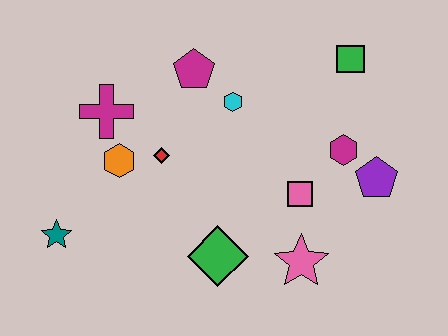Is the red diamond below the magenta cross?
Yes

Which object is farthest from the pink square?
The teal star is farthest from the pink square.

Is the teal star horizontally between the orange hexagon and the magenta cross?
No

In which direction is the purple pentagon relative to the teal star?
The purple pentagon is to the right of the teal star.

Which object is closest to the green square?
The magenta hexagon is closest to the green square.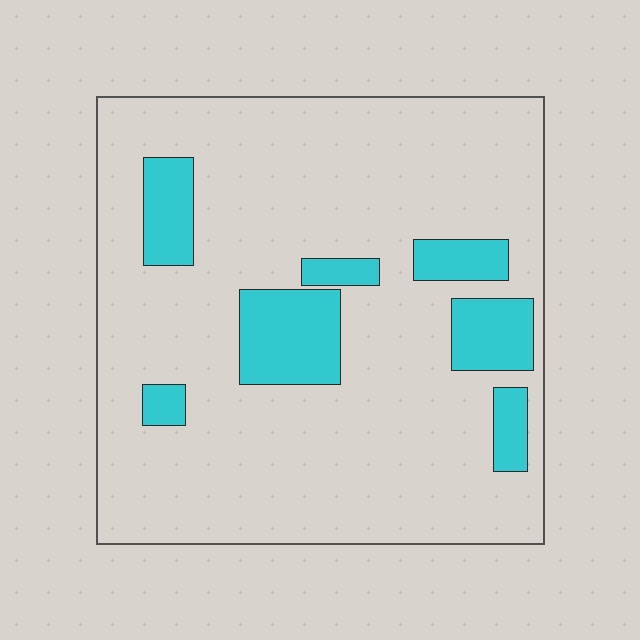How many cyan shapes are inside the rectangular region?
7.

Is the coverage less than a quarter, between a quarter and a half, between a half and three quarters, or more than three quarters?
Less than a quarter.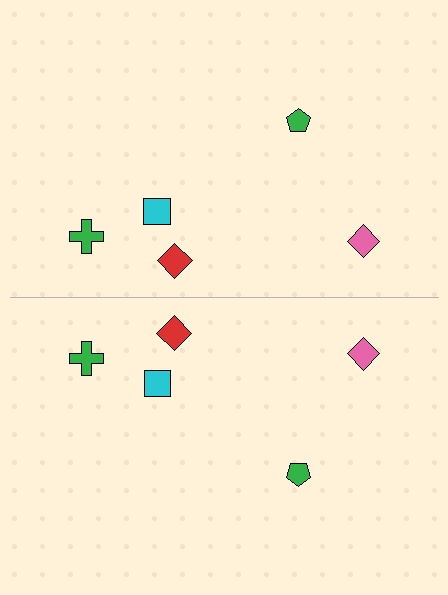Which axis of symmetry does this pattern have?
The pattern has a horizontal axis of symmetry running through the center of the image.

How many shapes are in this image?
There are 10 shapes in this image.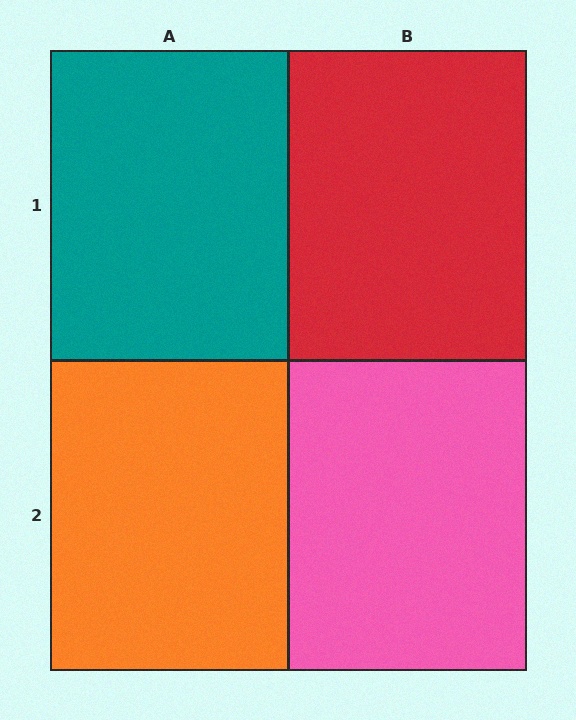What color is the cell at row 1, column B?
Red.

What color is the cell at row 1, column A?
Teal.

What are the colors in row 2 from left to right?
Orange, pink.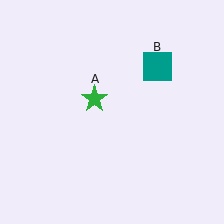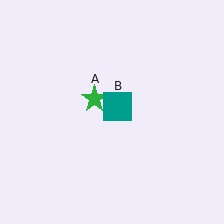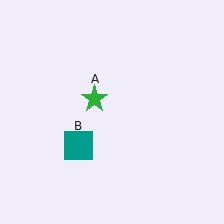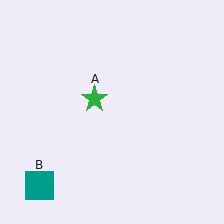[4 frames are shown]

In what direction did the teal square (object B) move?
The teal square (object B) moved down and to the left.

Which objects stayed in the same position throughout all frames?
Green star (object A) remained stationary.